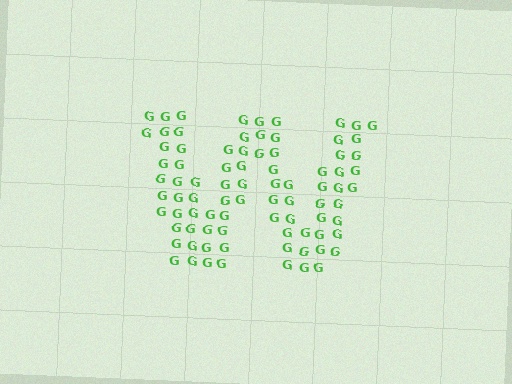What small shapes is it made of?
It is made of small letter G's.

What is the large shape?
The large shape is the letter W.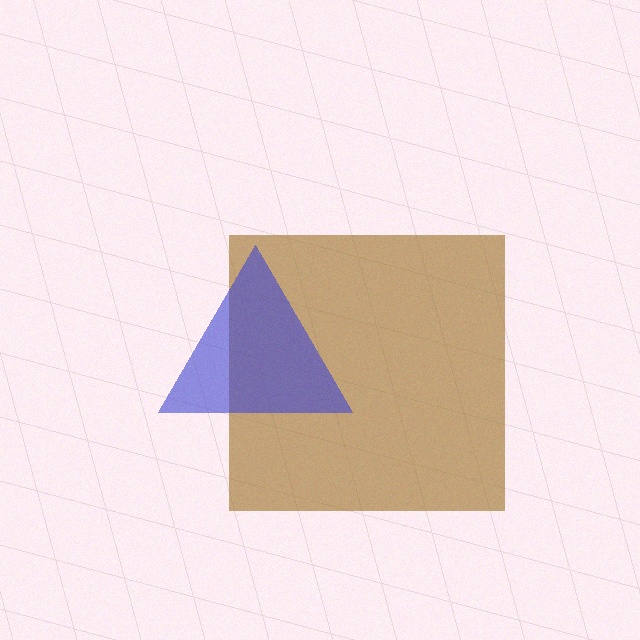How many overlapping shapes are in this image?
There are 2 overlapping shapes in the image.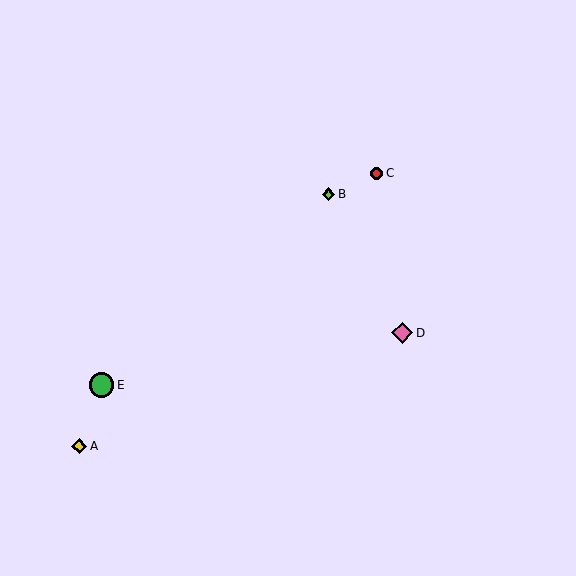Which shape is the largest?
The green circle (labeled E) is the largest.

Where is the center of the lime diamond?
The center of the lime diamond is at (329, 194).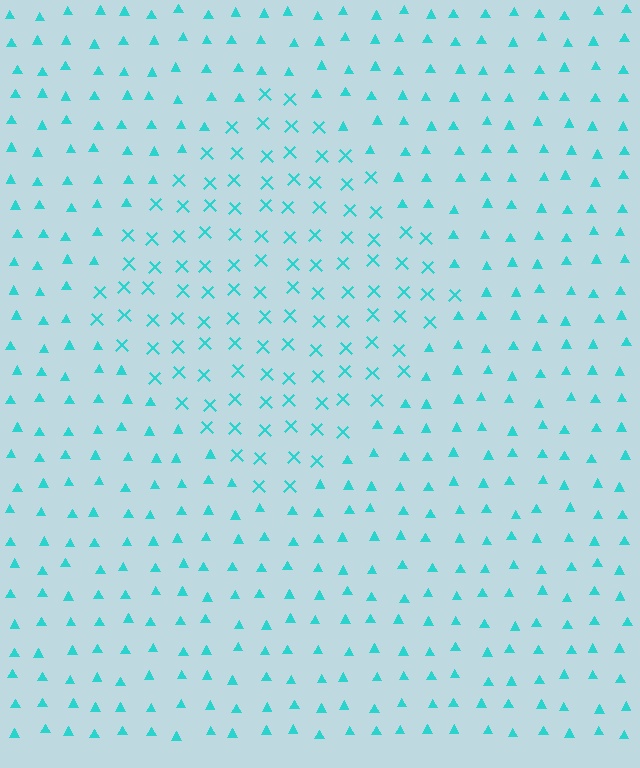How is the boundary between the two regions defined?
The boundary is defined by a change in element shape: X marks inside vs. triangles outside. All elements share the same color and spacing.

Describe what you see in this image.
The image is filled with small cyan elements arranged in a uniform grid. A diamond-shaped region contains X marks, while the surrounding area contains triangles. The boundary is defined purely by the change in element shape.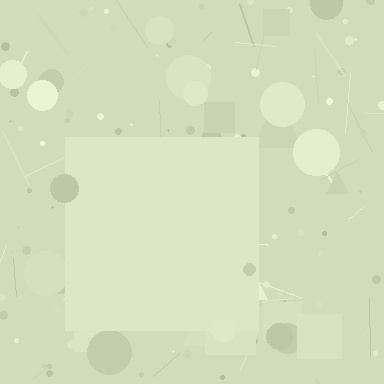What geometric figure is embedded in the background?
A square is embedded in the background.